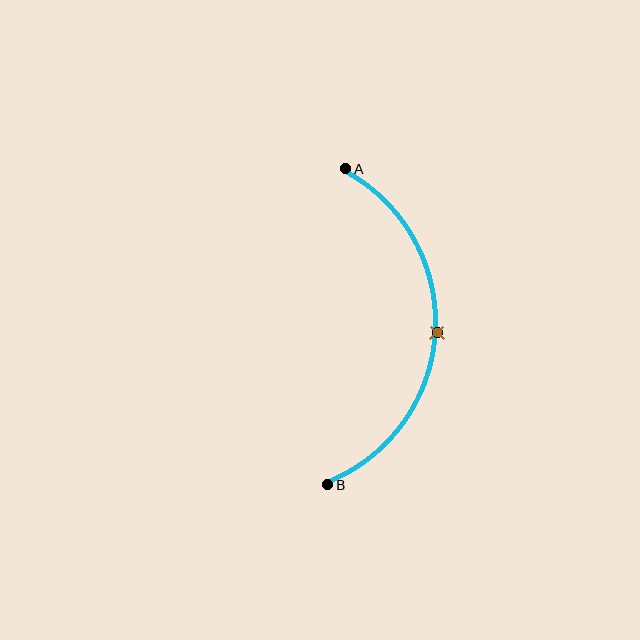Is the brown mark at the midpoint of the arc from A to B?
Yes. The brown mark lies on the arc at equal arc-length from both A and B — it is the arc midpoint.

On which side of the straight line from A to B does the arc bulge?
The arc bulges to the right of the straight line connecting A and B.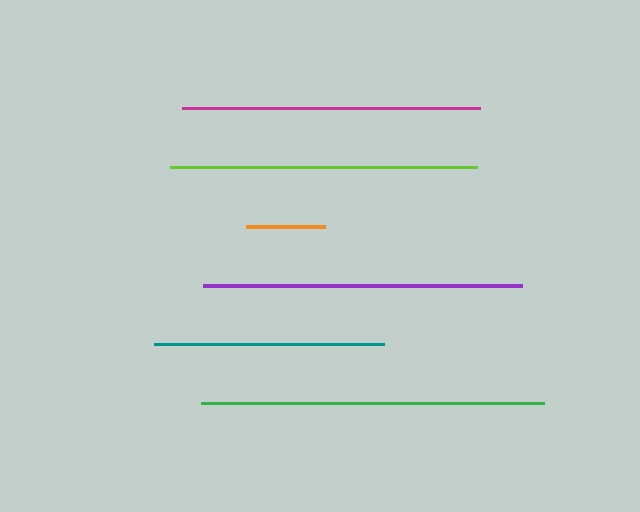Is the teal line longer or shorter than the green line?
The green line is longer than the teal line.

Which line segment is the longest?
The green line is the longest at approximately 343 pixels.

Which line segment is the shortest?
The orange line is the shortest at approximately 78 pixels.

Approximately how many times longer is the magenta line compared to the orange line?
The magenta line is approximately 3.8 times the length of the orange line.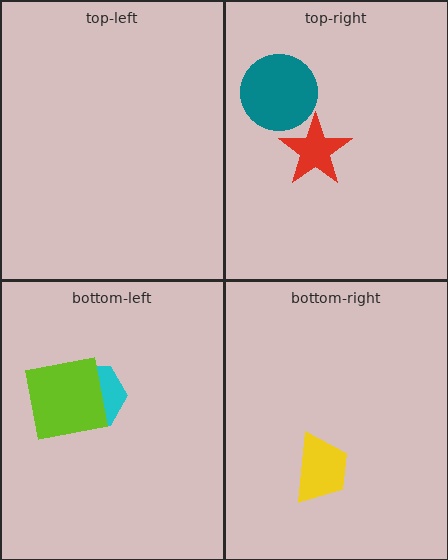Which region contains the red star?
The top-right region.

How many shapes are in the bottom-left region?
2.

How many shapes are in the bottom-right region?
1.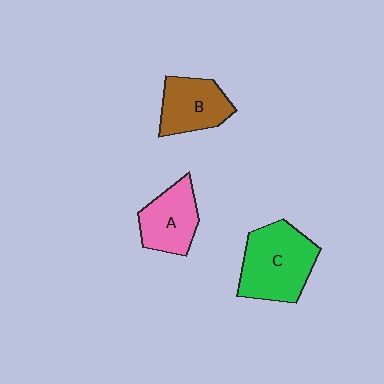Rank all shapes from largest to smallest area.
From largest to smallest: C (green), B (brown), A (pink).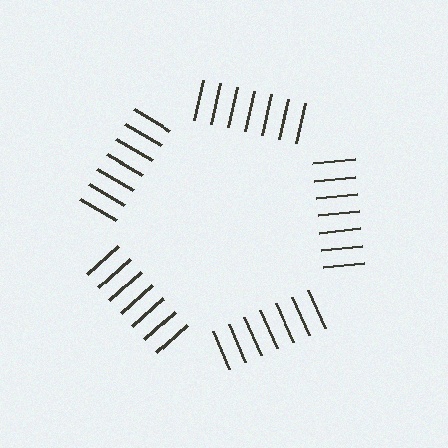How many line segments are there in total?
35 — 7 along each of the 5 edges.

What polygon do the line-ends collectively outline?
An illusory pentagon — the line segments terminate on its edges but no continuous stroke is drawn.